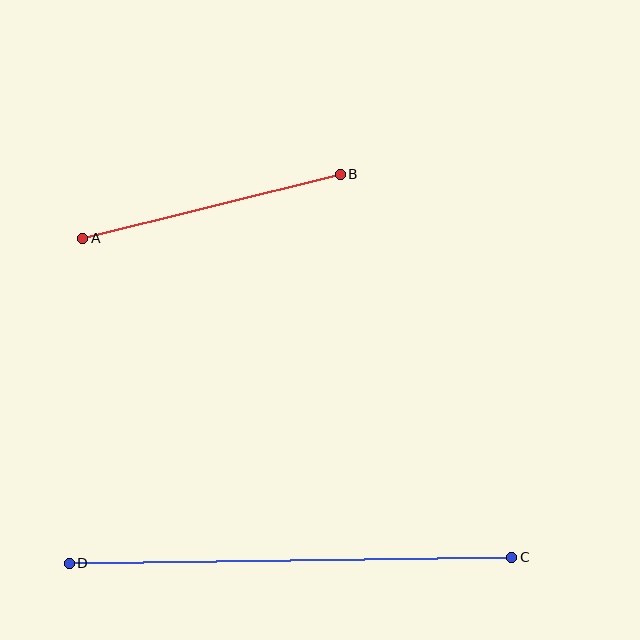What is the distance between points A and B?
The distance is approximately 265 pixels.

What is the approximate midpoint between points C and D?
The midpoint is at approximately (290, 560) pixels.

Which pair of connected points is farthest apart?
Points C and D are farthest apart.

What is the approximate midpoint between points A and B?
The midpoint is at approximately (212, 206) pixels.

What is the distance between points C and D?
The distance is approximately 443 pixels.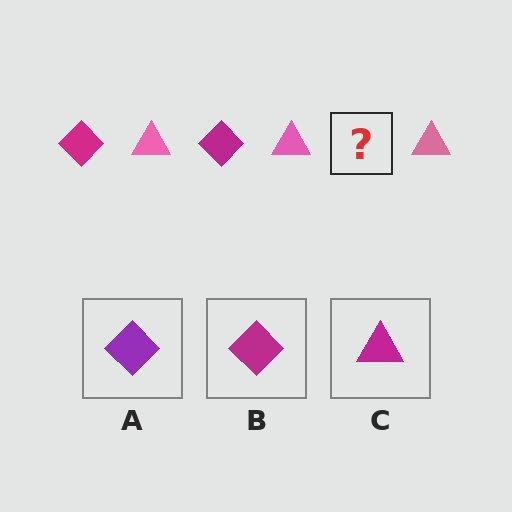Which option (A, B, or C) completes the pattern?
B.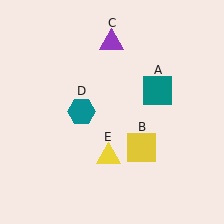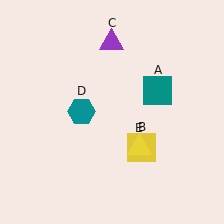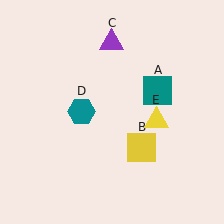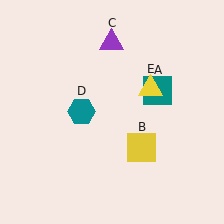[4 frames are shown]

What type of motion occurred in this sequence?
The yellow triangle (object E) rotated counterclockwise around the center of the scene.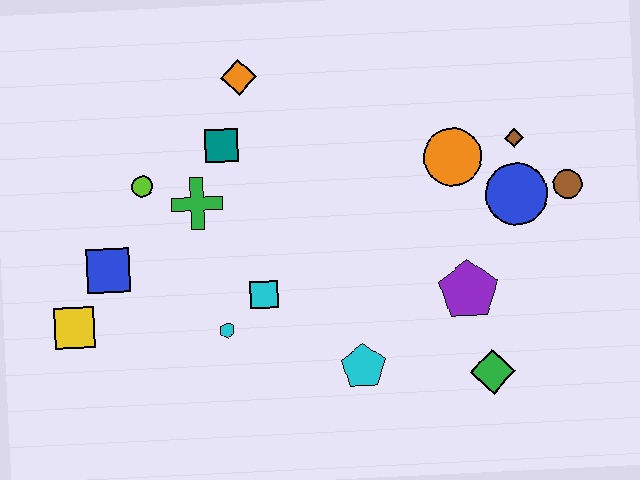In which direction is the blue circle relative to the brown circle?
The blue circle is to the left of the brown circle.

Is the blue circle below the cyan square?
No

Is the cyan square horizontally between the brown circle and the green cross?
Yes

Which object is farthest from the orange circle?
The yellow square is farthest from the orange circle.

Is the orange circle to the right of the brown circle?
No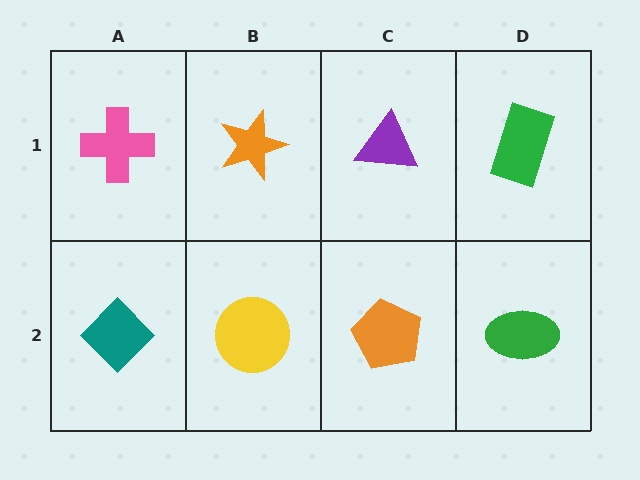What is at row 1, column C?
A purple triangle.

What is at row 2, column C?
An orange pentagon.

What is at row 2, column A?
A teal diamond.